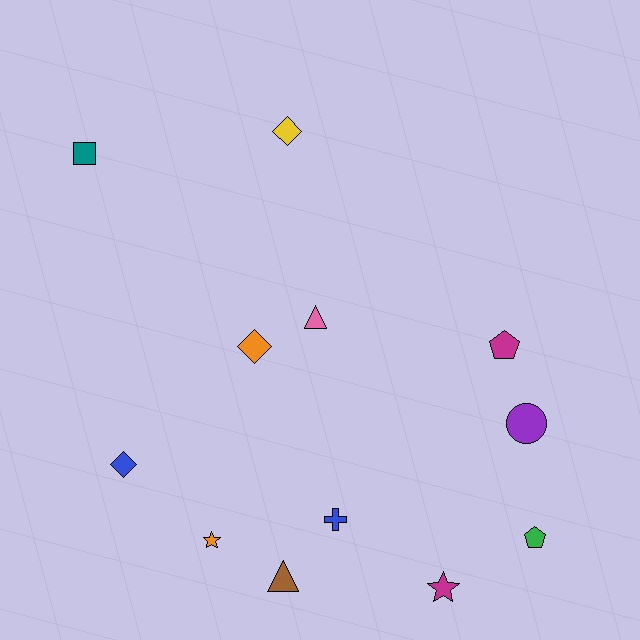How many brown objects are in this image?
There is 1 brown object.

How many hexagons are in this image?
There are no hexagons.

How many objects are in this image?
There are 12 objects.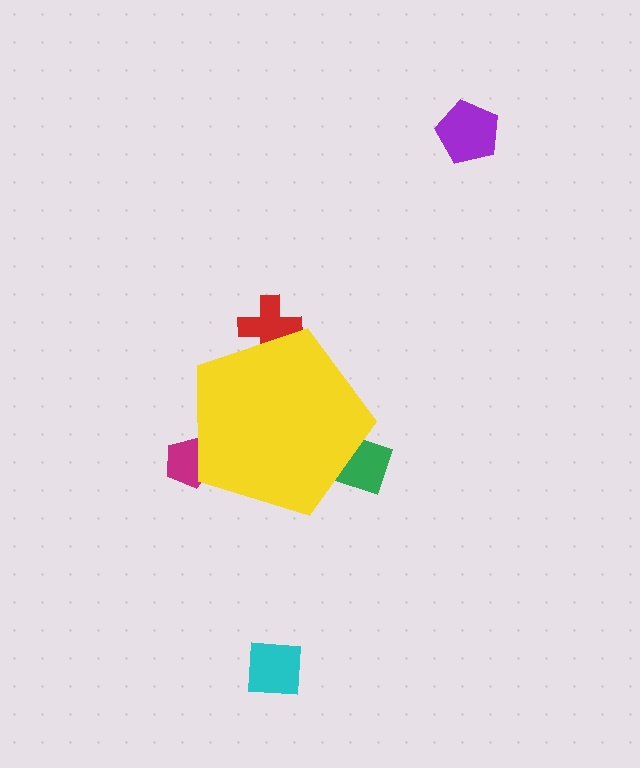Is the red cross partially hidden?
Yes, the red cross is partially hidden behind the yellow pentagon.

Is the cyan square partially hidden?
No, the cyan square is fully visible.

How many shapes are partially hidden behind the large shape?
3 shapes are partially hidden.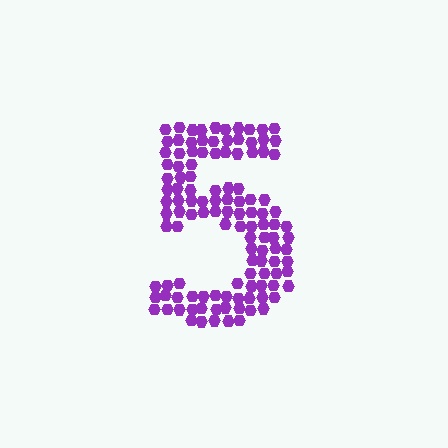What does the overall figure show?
The overall figure shows the digit 5.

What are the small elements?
The small elements are hexagons.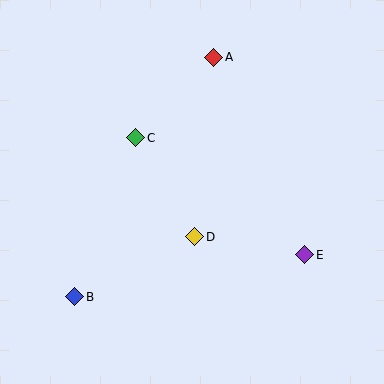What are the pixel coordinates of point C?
Point C is at (136, 138).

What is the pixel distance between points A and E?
The distance between A and E is 218 pixels.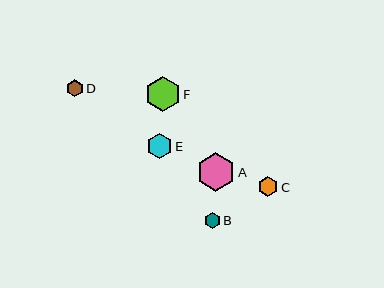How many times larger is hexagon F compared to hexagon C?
Hexagon F is approximately 1.7 times the size of hexagon C.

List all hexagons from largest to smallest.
From largest to smallest: A, F, E, C, D, B.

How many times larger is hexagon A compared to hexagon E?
Hexagon A is approximately 1.6 times the size of hexagon E.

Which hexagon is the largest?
Hexagon A is the largest with a size of approximately 38 pixels.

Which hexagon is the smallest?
Hexagon B is the smallest with a size of approximately 15 pixels.